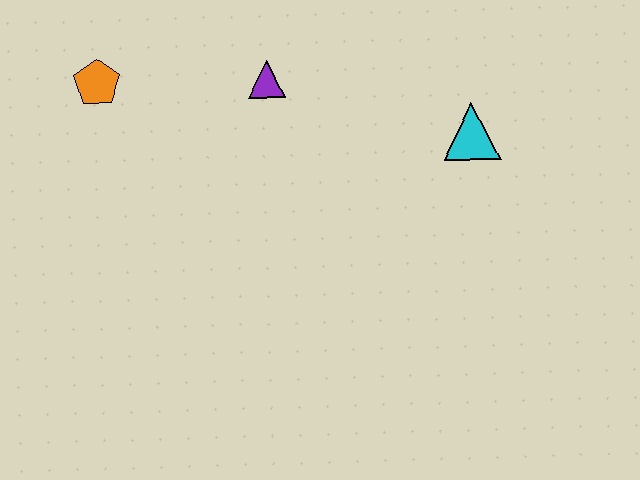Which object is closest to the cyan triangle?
The purple triangle is closest to the cyan triangle.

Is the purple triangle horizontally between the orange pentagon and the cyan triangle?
Yes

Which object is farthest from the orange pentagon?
The cyan triangle is farthest from the orange pentagon.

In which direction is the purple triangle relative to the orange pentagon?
The purple triangle is to the right of the orange pentagon.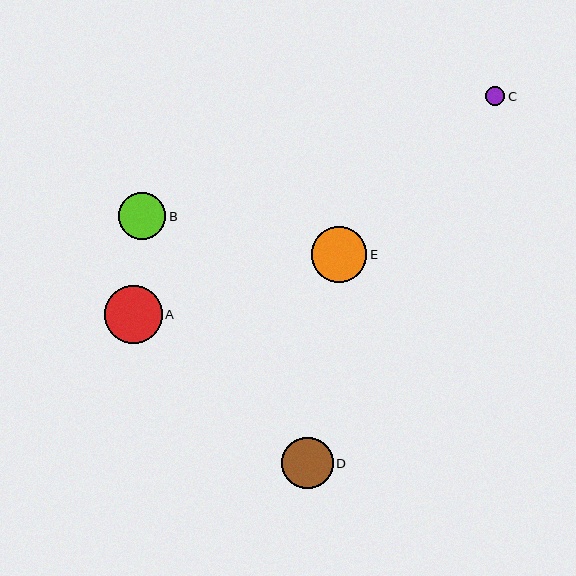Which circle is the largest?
Circle A is the largest with a size of approximately 58 pixels.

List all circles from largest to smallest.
From largest to smallest: A, E, D, B, C.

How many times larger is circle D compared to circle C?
Circle D is approximately 2.7 times the size of circle C.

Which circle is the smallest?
Circle C is the smallest with a size of approximately 19 pixels.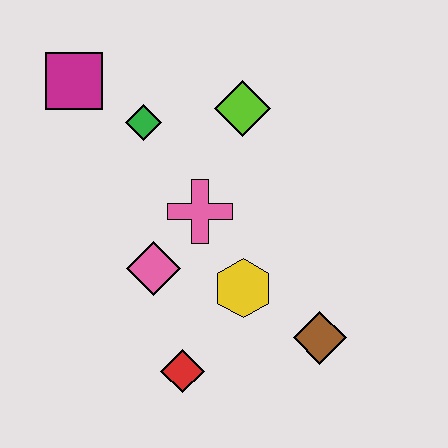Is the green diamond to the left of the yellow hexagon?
Yes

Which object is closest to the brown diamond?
The yellow hexagon is closest to the brown diamond.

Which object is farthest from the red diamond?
The magenta square is farthest from the red diamond.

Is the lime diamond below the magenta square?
Yes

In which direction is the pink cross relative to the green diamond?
The pink cross is below the green diamond.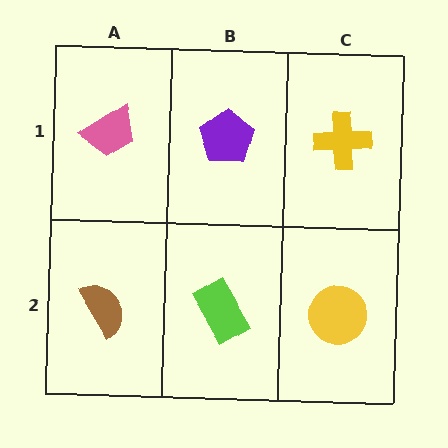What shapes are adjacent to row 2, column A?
A pink trapezoid (row 1, column A), a lime rectangle (row 2, column B).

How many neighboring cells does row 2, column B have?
3.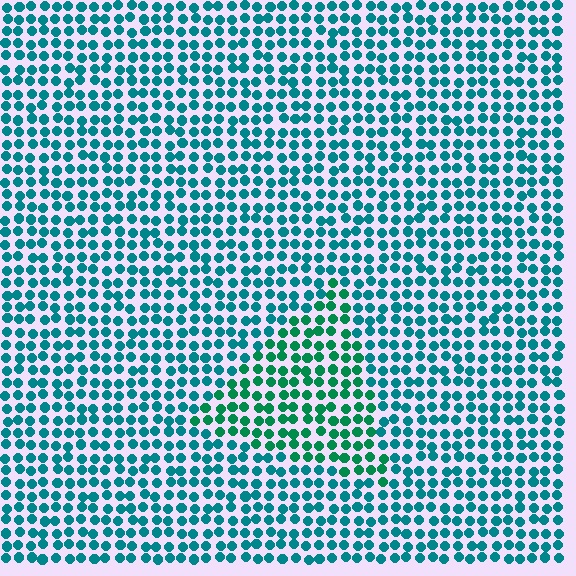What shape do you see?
I see a triangle.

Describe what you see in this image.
The image is filled with small teal elements in a uniform arrangement. A triangle-shaped region is visible where the elements are tinted to a slightly different hue, forming a subtle color boundary.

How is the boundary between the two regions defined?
The boundary is defined purely by a slight shift in hue (about 31 degrees). Spacing, size, and orientation are identical on both sides.